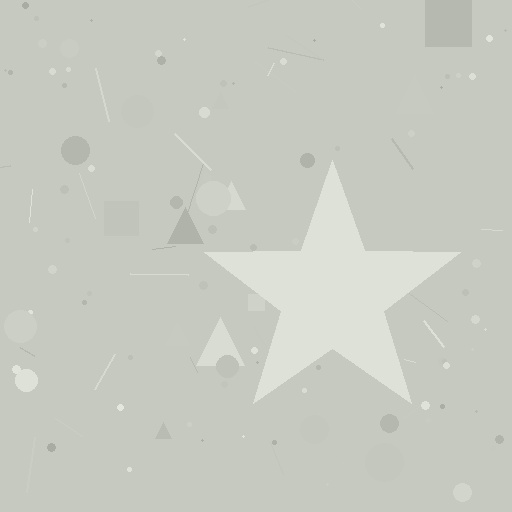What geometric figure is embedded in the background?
A star is embedded in the background.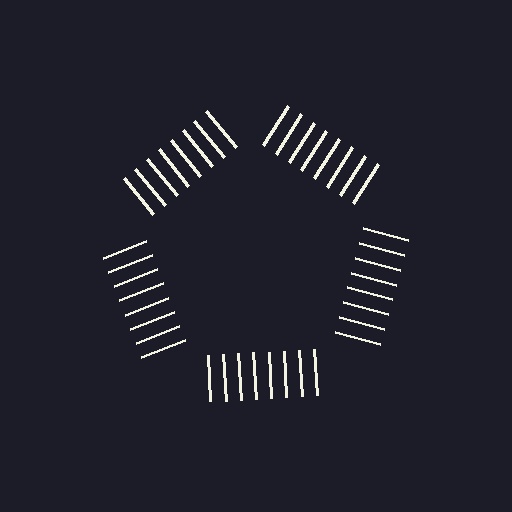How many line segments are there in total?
40 — 8 along each of the 5 edges.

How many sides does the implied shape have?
5 sides — the line-ends trace a pentagon.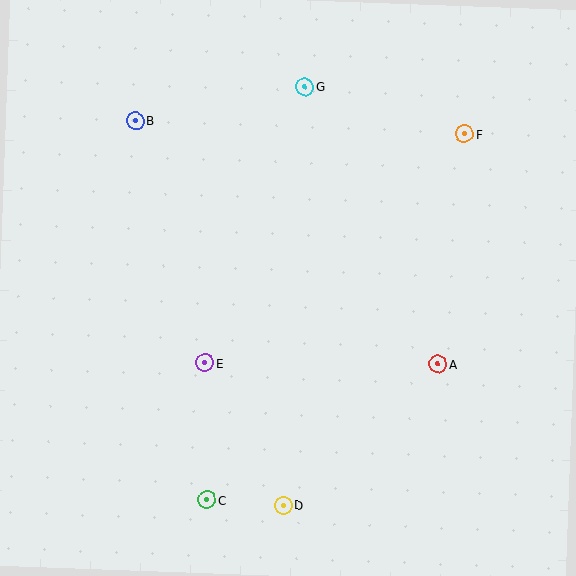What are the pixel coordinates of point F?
Point F is at (464, 134).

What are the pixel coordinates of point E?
Point E is at (205, 363).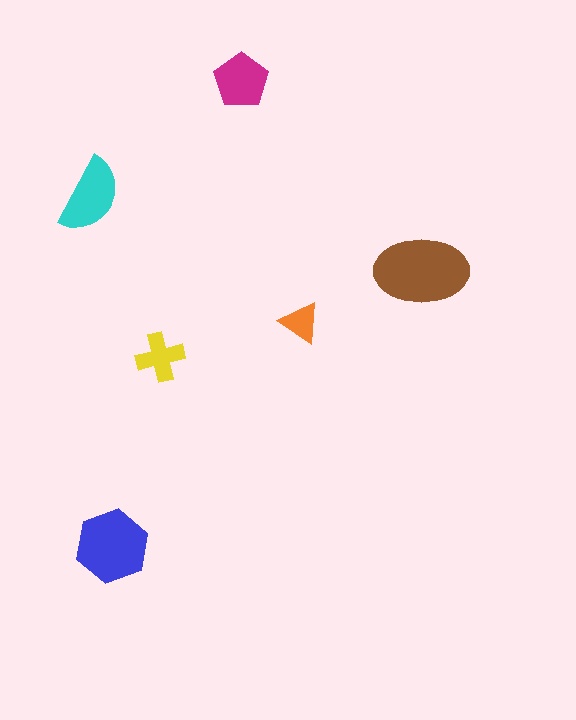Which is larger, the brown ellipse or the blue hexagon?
The brown ellipse.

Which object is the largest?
The brown ellipse.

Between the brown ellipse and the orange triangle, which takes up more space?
The brown ellipse.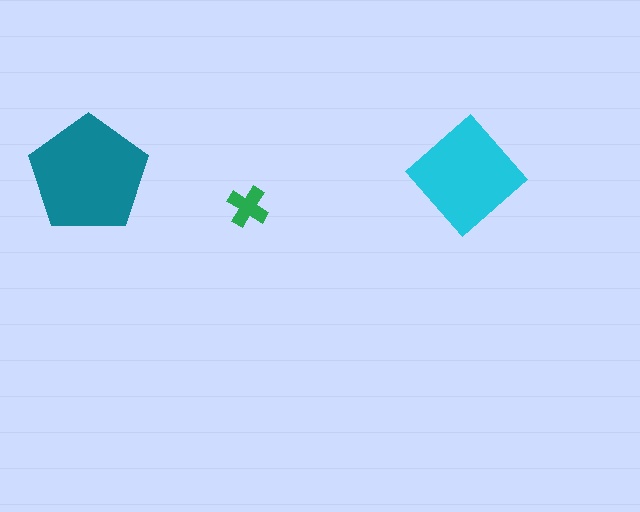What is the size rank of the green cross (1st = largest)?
3rd.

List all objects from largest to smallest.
The teal pentagon, the cyan diamond, the green cross.